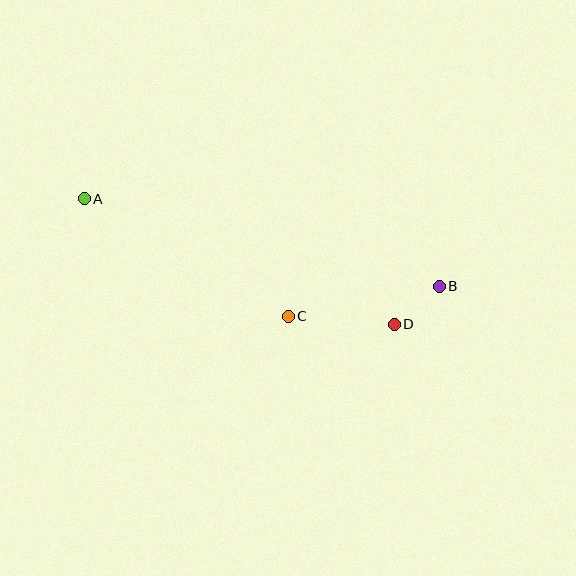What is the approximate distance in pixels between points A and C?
The distance between A and C is approximately 236 pixels.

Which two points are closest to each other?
Points B and D are closest to each other.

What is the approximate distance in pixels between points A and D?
The distance between A and D is approximately 335 pixels.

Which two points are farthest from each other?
Points A and B are farthest from each other.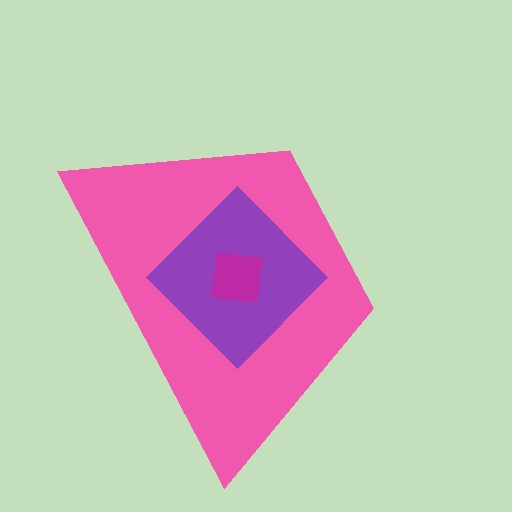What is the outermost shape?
The pink trapezoid.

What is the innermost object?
The magenta square.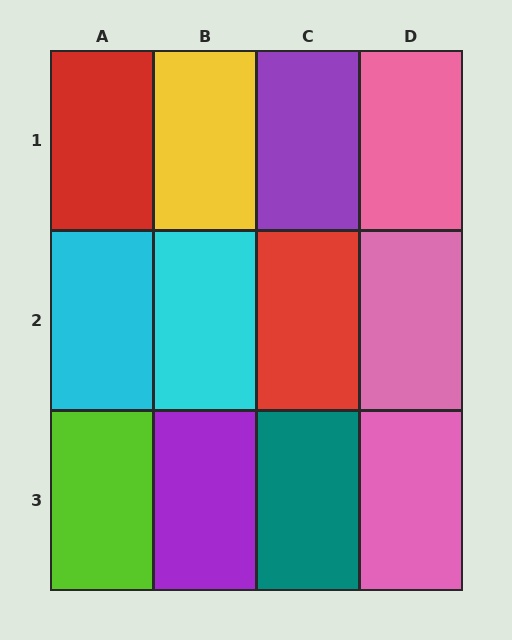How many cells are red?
2 cells are red.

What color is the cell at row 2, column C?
Red.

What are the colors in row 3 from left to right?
Lime, purple, teal, pink.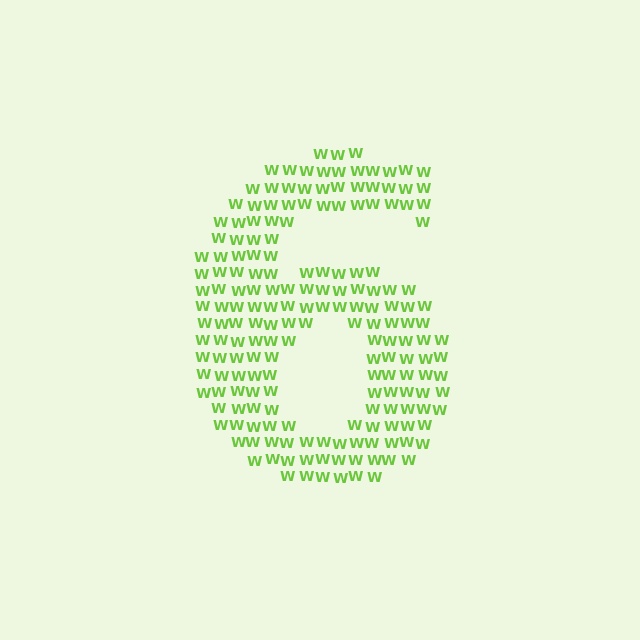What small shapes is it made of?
It is made of small letter W's.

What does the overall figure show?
The overall figure shows the digit 6.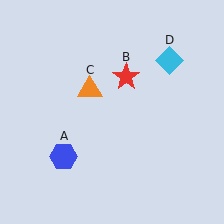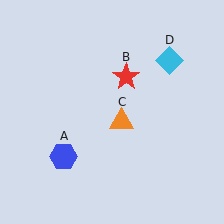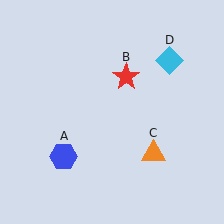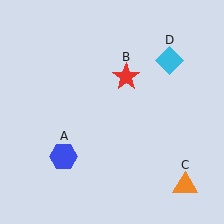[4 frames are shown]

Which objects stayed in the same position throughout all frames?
Blue hexagon (object A) and red star (object B) and cyan diamond (object D) remained stationary.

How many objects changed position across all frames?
1 object changed position: orange triangle (object C).